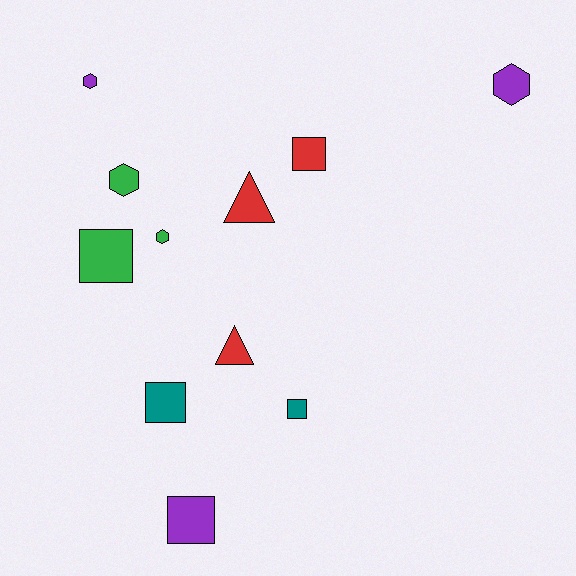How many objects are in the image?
There are 11 objects.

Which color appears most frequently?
Red, with 3 objects.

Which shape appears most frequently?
Square, with 5 objects.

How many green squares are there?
There is 1 green square.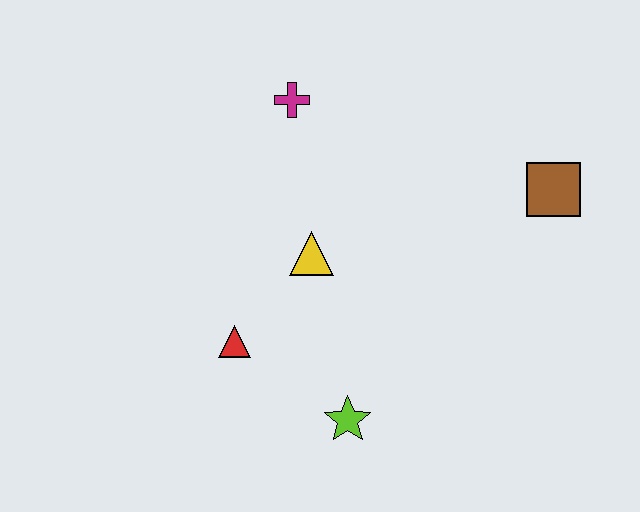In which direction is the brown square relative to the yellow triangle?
The brown square is to the right of the yellow triangle.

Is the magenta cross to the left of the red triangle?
No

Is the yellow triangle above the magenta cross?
No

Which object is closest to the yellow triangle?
The red triangle is closest to the yellow triangle.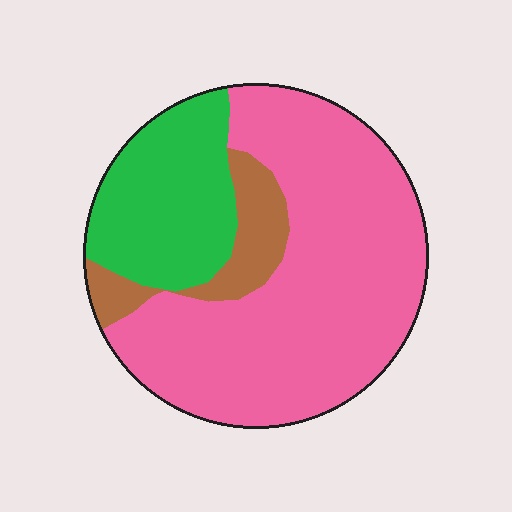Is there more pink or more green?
Pink.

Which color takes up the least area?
Brown, at roughly 10%.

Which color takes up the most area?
Pink, at roughly 65%.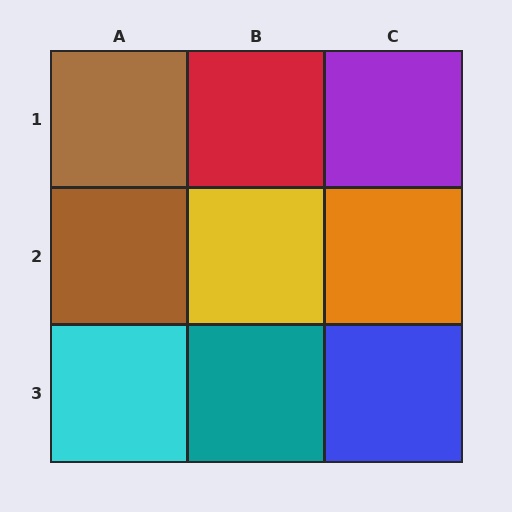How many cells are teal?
1 cell is teal.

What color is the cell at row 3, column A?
Cyan.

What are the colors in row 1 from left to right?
Brown, red, purple.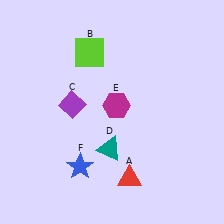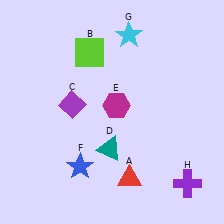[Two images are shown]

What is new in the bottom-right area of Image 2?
A purple cross (H) was added in the bottom-right area of Image 2.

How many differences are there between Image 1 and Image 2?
There are 2 differences between the two images.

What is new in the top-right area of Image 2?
A cyan star (G) was added in the top-right area of Image 2.